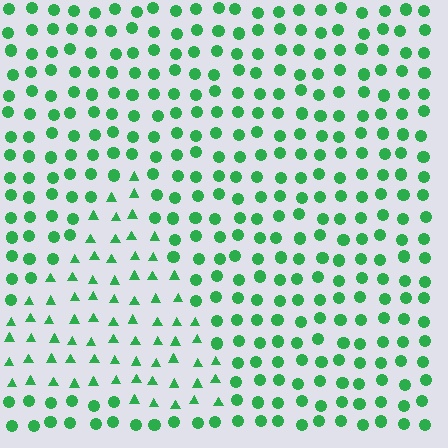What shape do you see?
I see a triangle.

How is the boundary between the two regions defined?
The boundary is defined by a change in element shape: triangles inside vs. circles outside. All elements share the same color and spacing.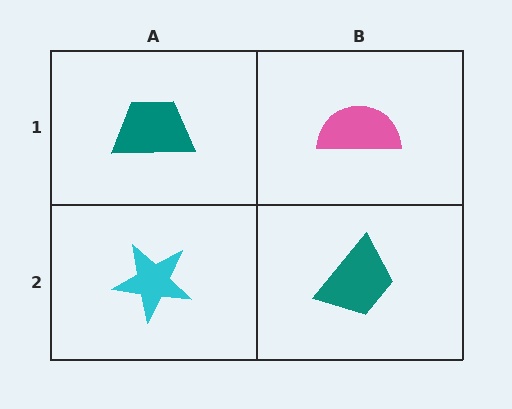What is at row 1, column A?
A teal trapezoid.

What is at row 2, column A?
A cyan star.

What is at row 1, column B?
A pink semicircle.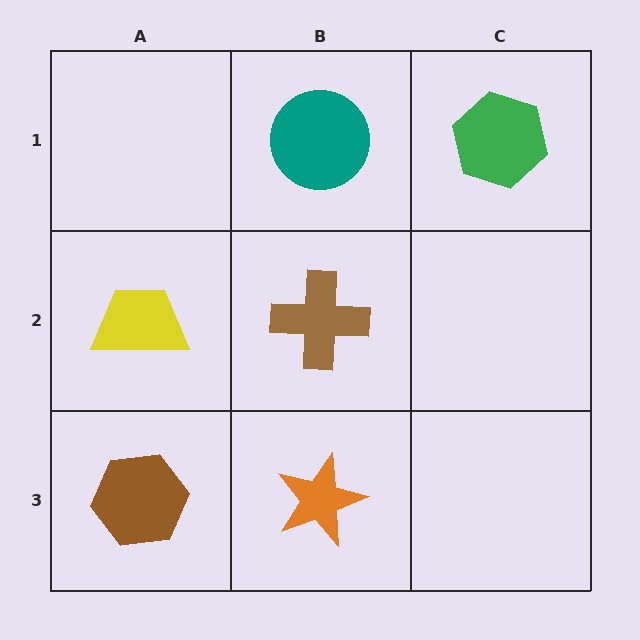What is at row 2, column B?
A brown cross.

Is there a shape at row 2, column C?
No, that cell is empty.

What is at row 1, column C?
A green hexagon.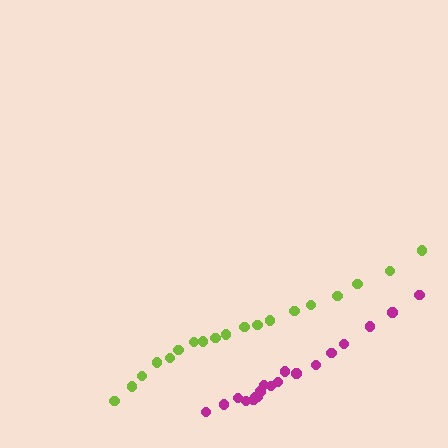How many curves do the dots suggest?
There are 2 distinct paths.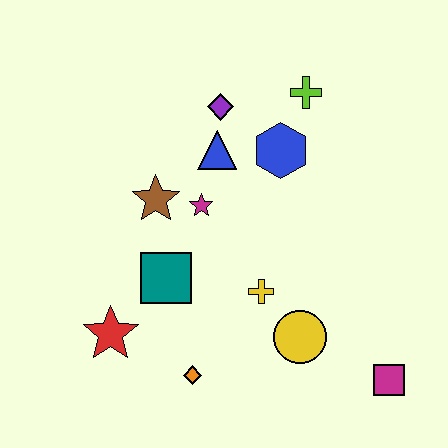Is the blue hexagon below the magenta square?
No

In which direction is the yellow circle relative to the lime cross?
The yellow circle is below the lime cross.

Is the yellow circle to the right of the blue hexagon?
Yes